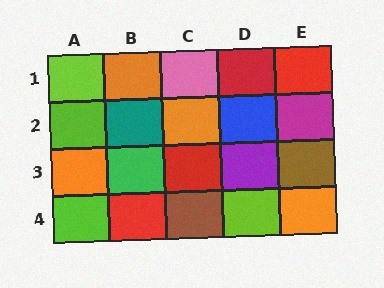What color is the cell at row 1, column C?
Pink.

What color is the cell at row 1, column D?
Red.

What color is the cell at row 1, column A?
Lime.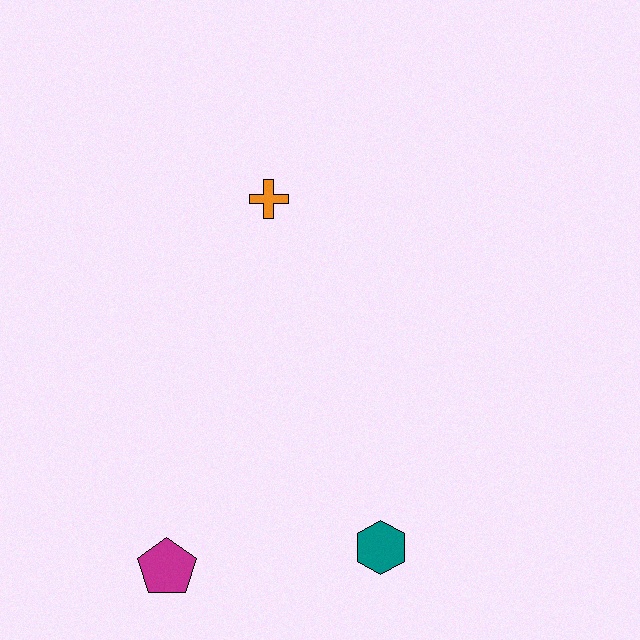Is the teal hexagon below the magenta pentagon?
No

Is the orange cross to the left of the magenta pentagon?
No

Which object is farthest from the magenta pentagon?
The orange cross is farthest from the magenta pentagon.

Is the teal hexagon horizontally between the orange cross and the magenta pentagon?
No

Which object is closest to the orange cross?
The teal hexagon is closest to the orange cross.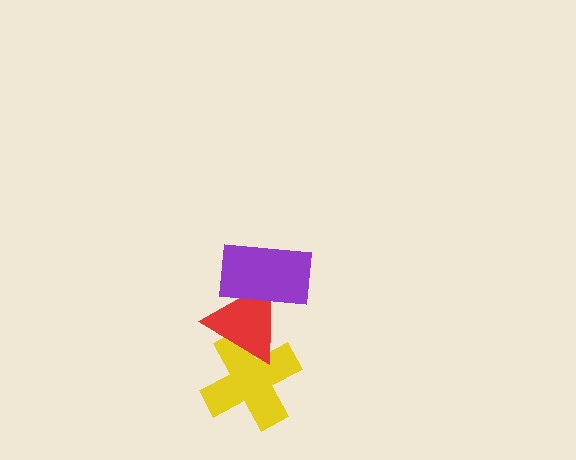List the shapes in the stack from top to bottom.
From top to bottom: the purple rectangle, the red triangle, the yellow cross.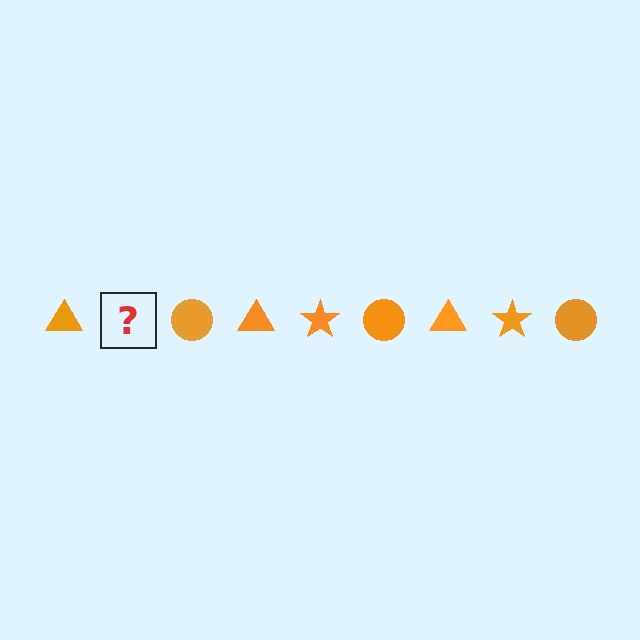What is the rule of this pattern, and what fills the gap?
The rule is that the pattern cycles through triangle, star, circle shapes in orange. The gap should be filled with an orange star.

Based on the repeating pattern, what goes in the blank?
The blank should be an orange star.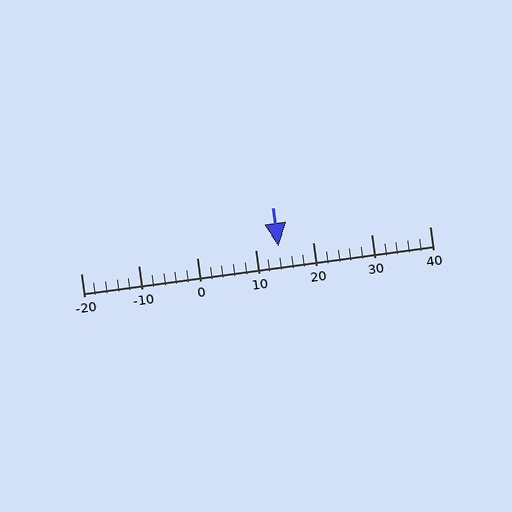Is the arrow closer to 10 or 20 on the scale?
The arrow is closer to 10.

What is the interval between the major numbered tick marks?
The major tick marks are spaced 10 units apart.